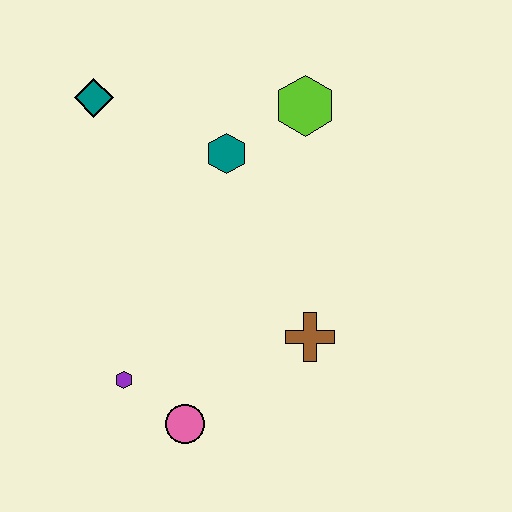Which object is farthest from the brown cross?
The teal diamond is farthest from the brown cross.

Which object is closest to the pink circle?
The purple hexagon is closest to the pink circle.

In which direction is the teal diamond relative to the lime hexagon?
The teal diamond is to the left of the lime hexagon.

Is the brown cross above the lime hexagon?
No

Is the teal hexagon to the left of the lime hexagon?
Yes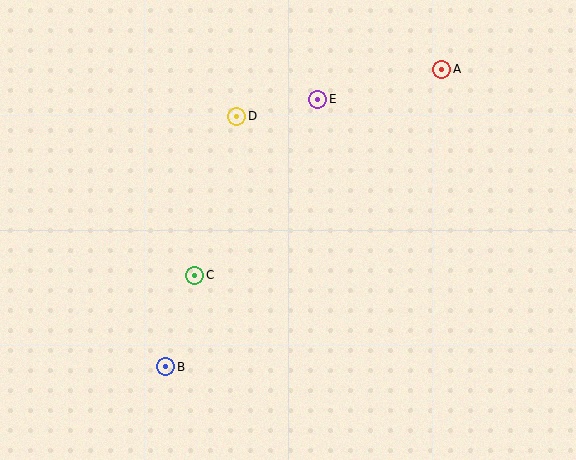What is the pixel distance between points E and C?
The distance between E and C is 215 pixels.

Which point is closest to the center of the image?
Point C at (195, 275) is closest to the center.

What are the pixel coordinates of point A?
Point A is at (442, 69).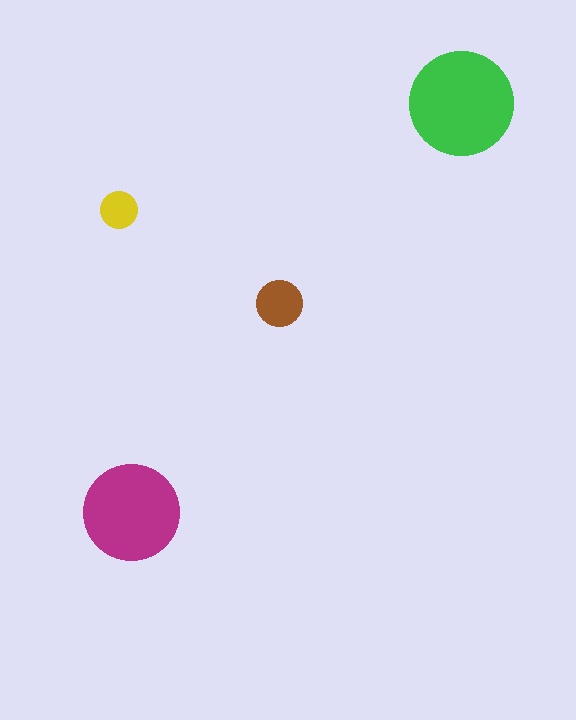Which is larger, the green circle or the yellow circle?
The green one.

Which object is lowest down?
The magenta circle is bottommost.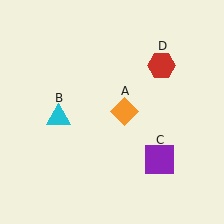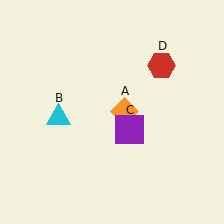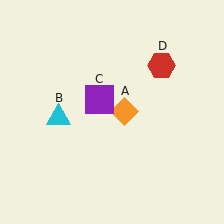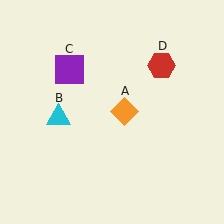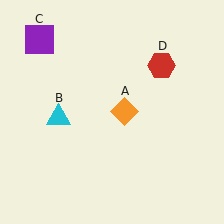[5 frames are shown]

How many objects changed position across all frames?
1 object changed position: purple square (object C).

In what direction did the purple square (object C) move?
The purple square (object C) moved up and to the left.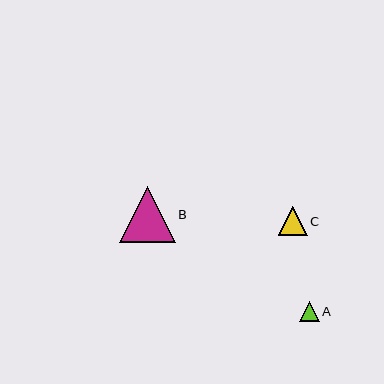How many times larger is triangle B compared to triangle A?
Triangle B is approximately 2.8 times the size of triangle A.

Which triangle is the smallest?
Triangle A is the smallest with a size of approximately 20 pixels.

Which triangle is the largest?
Triangle B is the largest with a size of approximately 56 pixels.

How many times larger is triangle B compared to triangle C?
Triangle B is approximately 1.9 times the size of triangle C.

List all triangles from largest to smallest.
From largest to smallest: B, C, A.